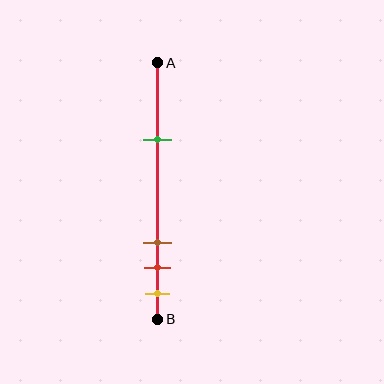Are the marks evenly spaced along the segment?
No, the marks are not evenly spaced.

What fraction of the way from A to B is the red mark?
The red mark is approximately 80% (0.8) of the way from A to B.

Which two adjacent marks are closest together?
The red and yellow marks are the closest adjacent pair.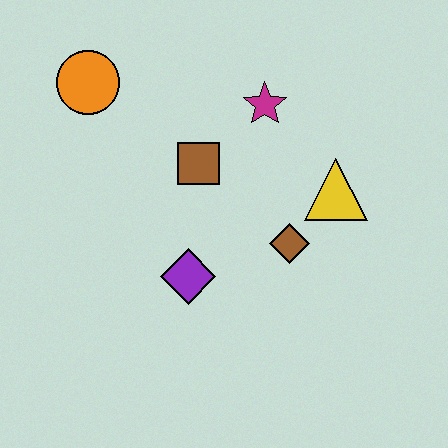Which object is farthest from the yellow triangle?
The orange circle is farthest from the yellow triangle.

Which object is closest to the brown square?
The magenta star is closest to the brown square.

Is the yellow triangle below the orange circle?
Yes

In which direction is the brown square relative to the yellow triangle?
The brown square is to the left of the yellow triangle.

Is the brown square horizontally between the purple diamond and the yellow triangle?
Yes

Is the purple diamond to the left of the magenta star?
Yes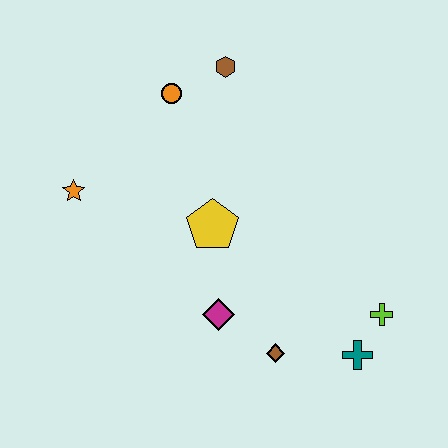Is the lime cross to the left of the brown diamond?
No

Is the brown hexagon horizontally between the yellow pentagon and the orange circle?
No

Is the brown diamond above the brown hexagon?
No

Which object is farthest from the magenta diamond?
The brown hexagon is farthest from the magenta diamond.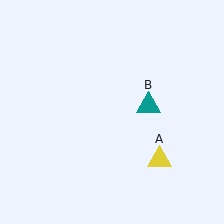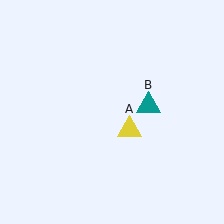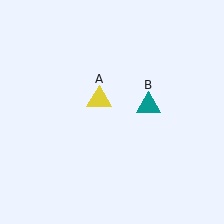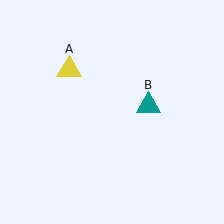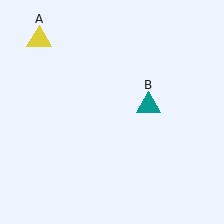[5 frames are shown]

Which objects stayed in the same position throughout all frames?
Teal triangle (object B) remained stationary.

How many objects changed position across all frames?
1 object changed position: yellow triangle (object A).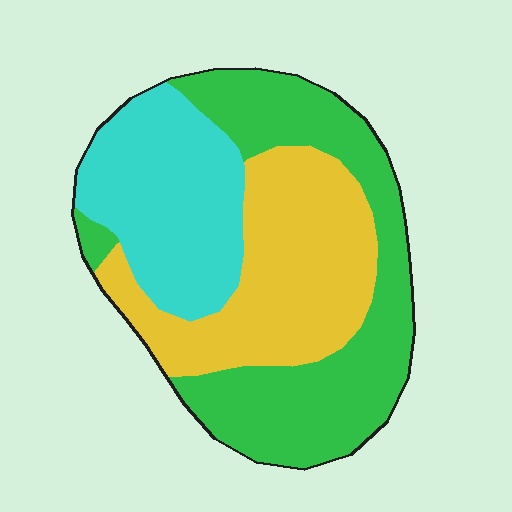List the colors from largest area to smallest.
From largest to smallest: green, yellow, cyan.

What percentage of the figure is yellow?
Yellow takes up about one third (1/3) of the figure.